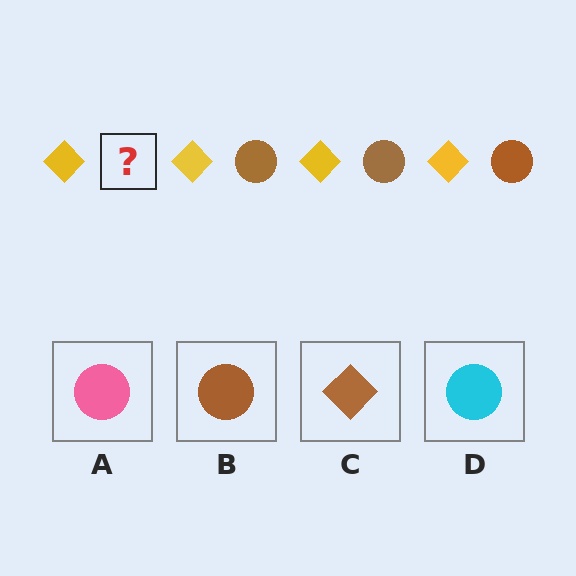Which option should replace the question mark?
Option B.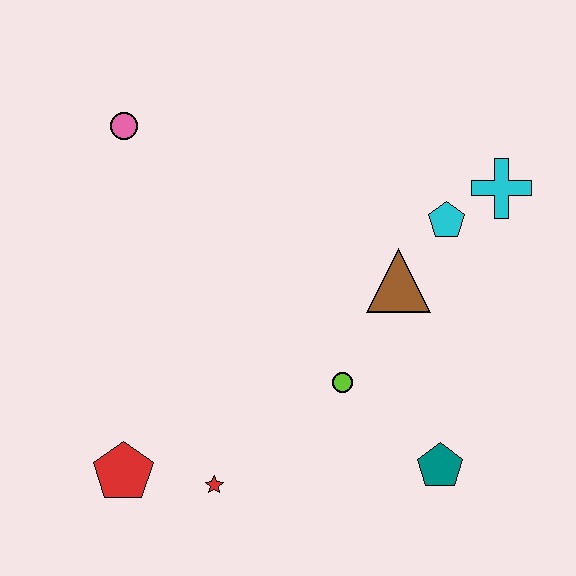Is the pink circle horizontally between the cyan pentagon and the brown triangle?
No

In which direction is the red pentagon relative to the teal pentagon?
The red pentagon is to the left of the teal pentagon.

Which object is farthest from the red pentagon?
The cyan cross is farthest from the red pentagon.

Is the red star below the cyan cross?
Yes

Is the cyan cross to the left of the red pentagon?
No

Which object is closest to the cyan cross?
The cyan pentagon is closest to the cyan cross.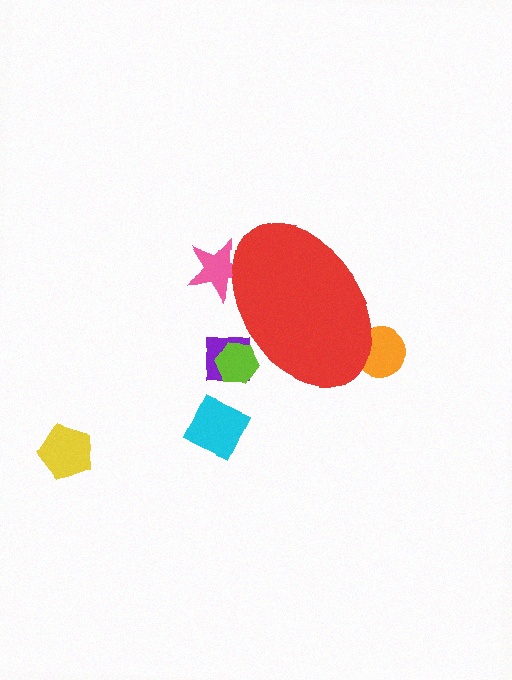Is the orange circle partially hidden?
Yes, the orange circle is partially hidden behind the red ellipse.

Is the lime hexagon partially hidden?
Yes, the lime hexagon is partially hidden behind the red ellipse.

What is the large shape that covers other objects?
A red ellipse.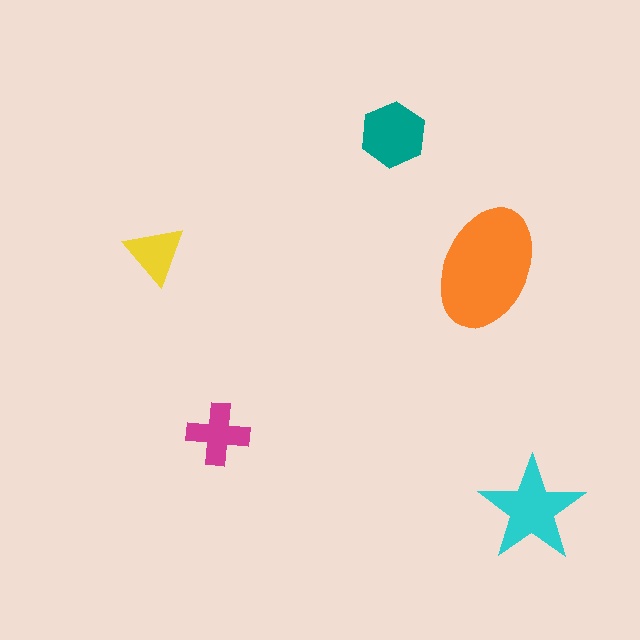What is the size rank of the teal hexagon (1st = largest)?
3rd.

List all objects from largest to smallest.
The orange ellipse, the cyan star, the teal hexagon, the magenta cross, the yellow triangle.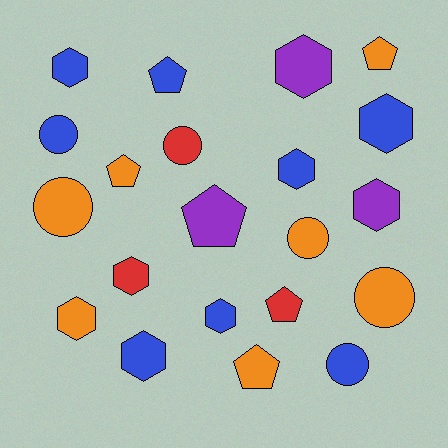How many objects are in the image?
There are 21 objects.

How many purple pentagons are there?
There is 1 purple pentagon.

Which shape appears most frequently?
Hexagon, with 9 objects.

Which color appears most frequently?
Blue, with 8 objects.